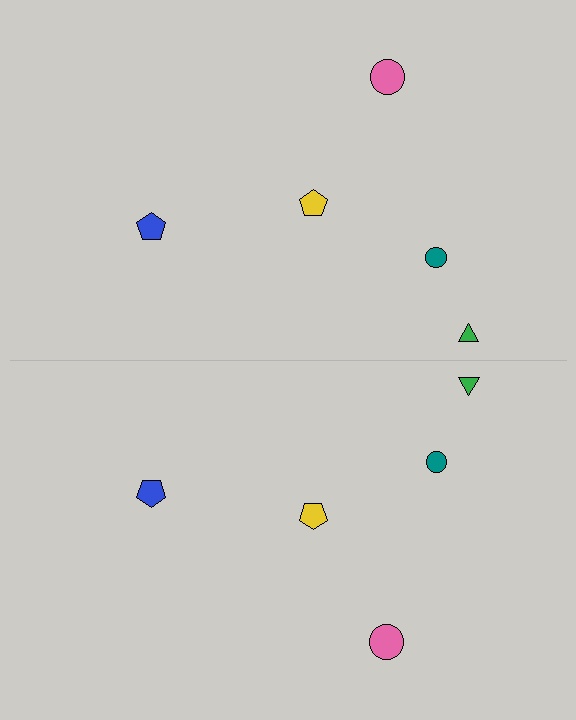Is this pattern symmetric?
Yes, this pattern has bilateral (reflection) symmetry.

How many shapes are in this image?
There are 10 shapes in this image.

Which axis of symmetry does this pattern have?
The pattern has a horizontal axis of symmetry running through the center of the image.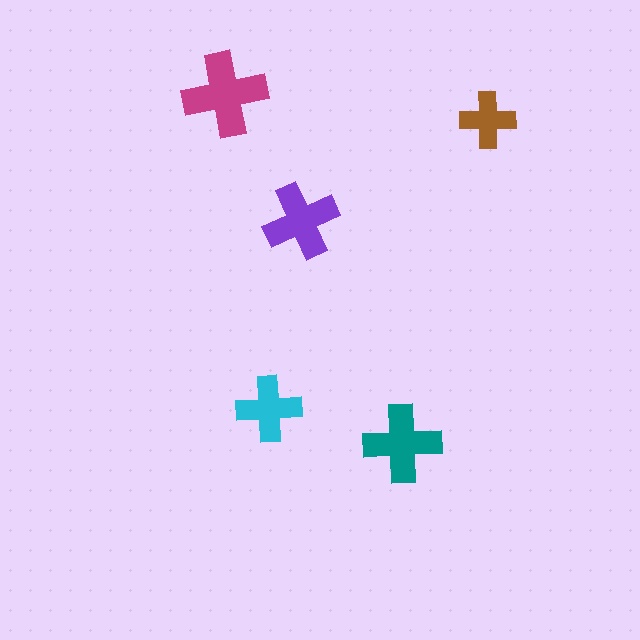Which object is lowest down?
The teal cross is bottommost.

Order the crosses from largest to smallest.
the magenta one, the teal one, the purple one, the cyan one, the brown one.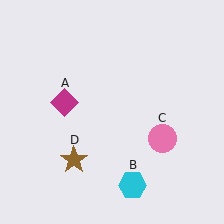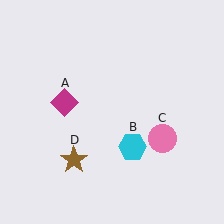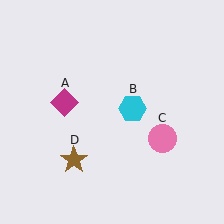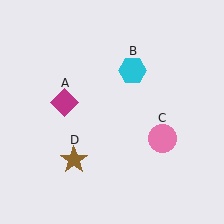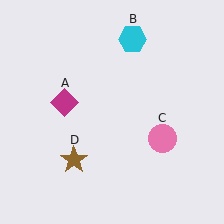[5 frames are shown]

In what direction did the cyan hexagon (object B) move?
The cyan hexagon (object B) moved up.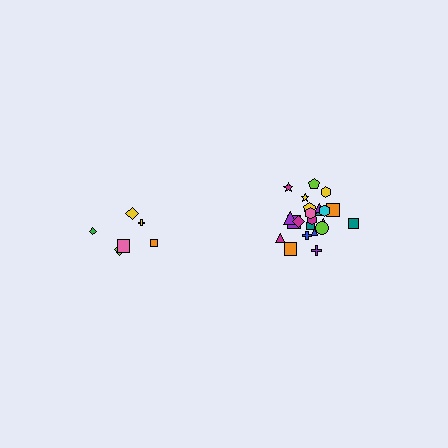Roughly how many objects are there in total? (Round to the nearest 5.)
Roughly 30 objects in total.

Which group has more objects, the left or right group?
The right group.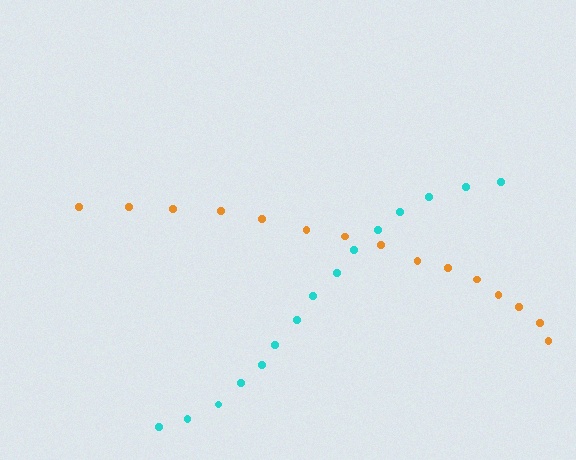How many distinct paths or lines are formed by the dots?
There are 2 distinct paths.